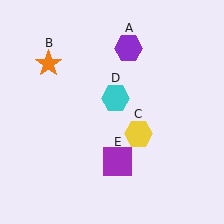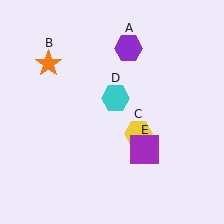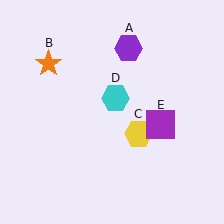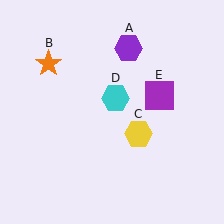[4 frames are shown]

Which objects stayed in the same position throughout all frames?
Purple hexagon (object A) and orange star (object B) and yellow hexagon (object C) and cyan hexagon (object D) remained stationary.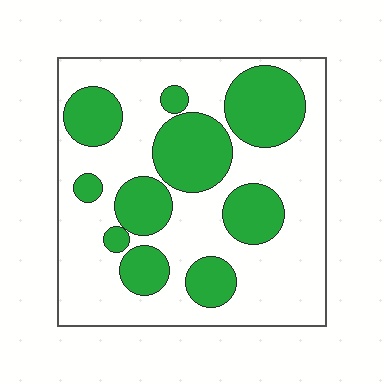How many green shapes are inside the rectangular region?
10.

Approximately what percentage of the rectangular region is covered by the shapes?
Approximately 35%.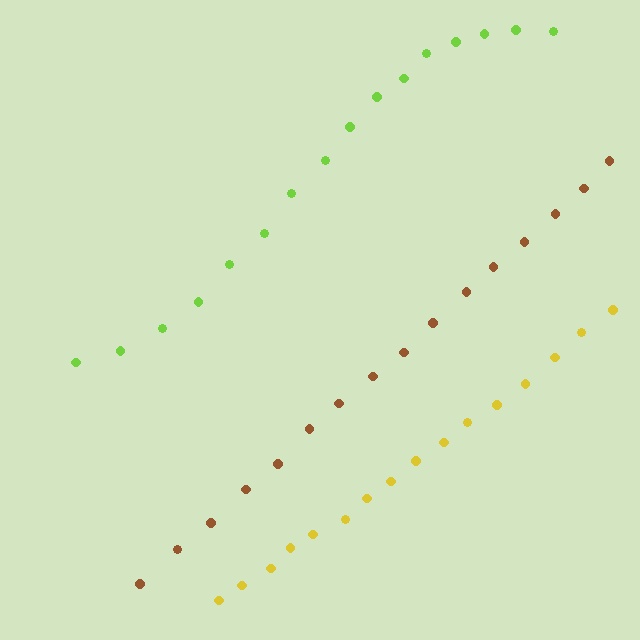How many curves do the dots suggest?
There are 3 distinct paths.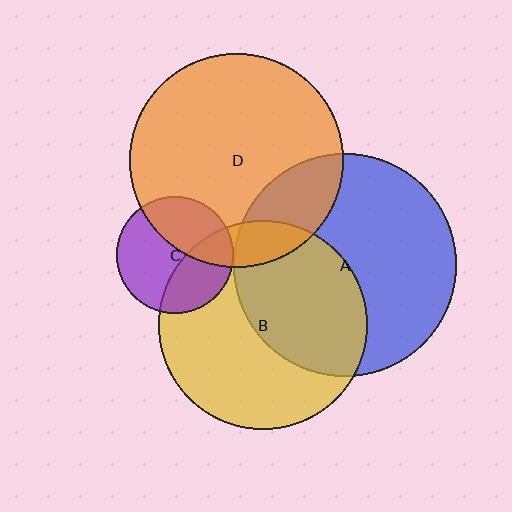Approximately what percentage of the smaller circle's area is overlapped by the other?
Approximately 40%.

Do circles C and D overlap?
Yes.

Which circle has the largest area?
Circle A (blue).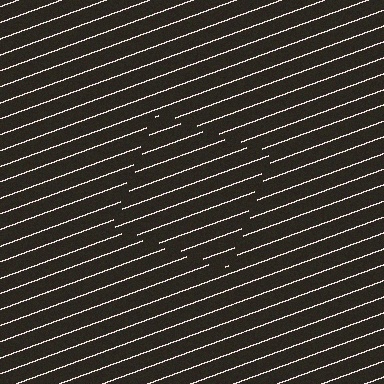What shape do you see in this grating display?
An illusory square. The interior of the shape contains the same grating, shifted by half a period — the contour is defined by the phase discontinuity where line-ends from the inner and outer gratings abut.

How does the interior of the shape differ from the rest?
The interior of the shape contains the same grating, shifted by half a period — the contour is defined by the phase discontinuity where line-ends from the inner and outer gratings abut.